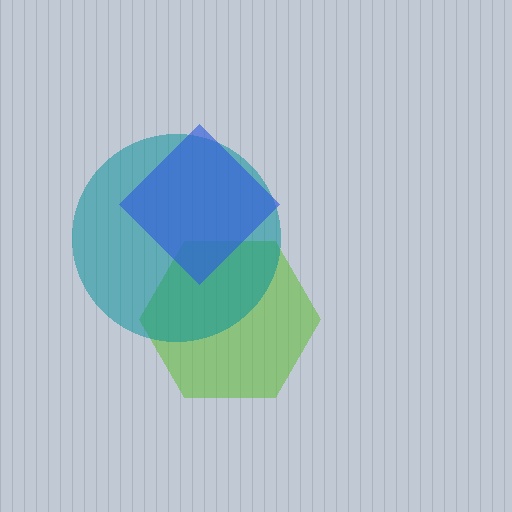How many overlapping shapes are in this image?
There are 3 overlapping shapes in the image.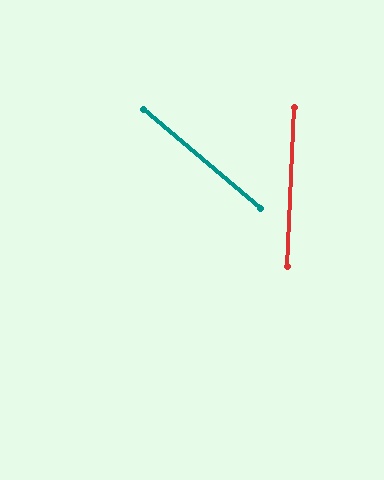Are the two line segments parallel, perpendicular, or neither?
Neither parallel nor perpendicular — they differ by about 52°.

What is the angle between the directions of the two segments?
Approximately 52 degrees.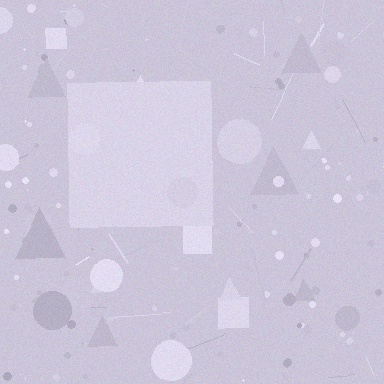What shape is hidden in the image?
A square is hidden in the image.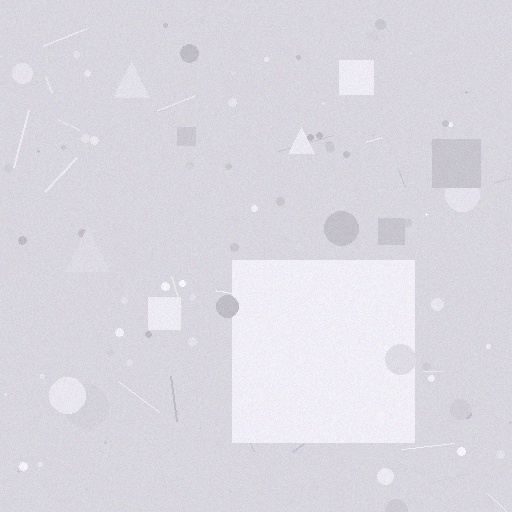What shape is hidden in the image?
A square is hidden in the image.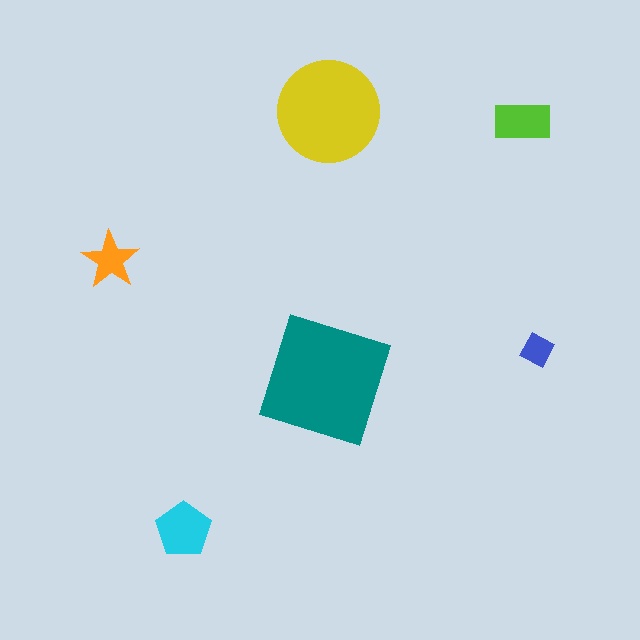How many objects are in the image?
There are 6 objects in the image.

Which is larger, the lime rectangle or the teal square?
The teal square.